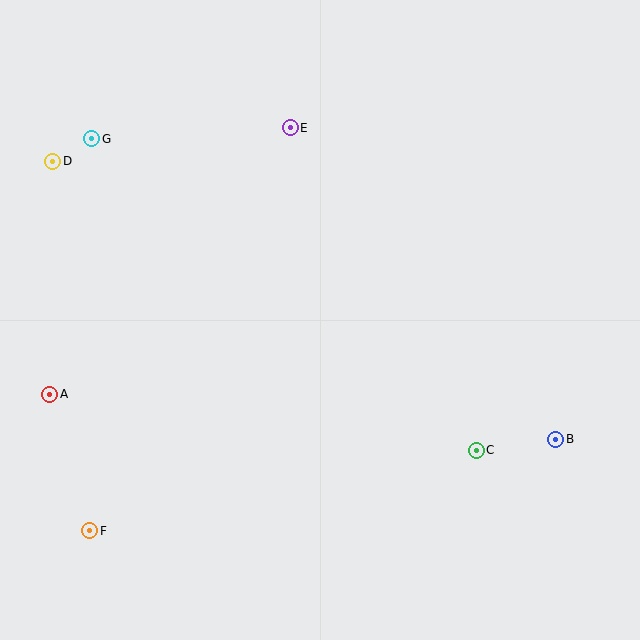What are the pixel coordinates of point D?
Point D is at (53, 161).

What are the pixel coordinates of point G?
Point G is at (92, 139).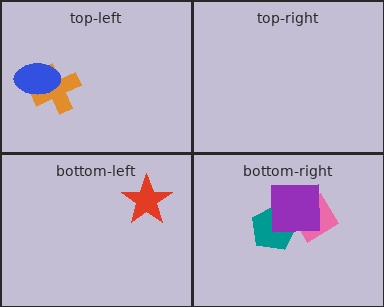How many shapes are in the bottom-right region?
3.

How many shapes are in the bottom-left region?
1.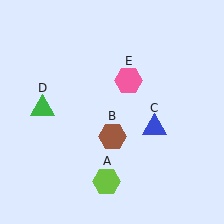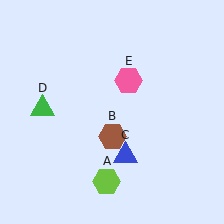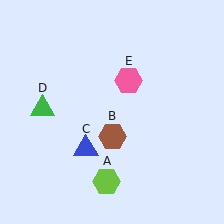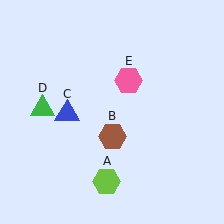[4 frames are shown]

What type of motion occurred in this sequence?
The blue triangle (object C) rotated clockwise around the center of the scene.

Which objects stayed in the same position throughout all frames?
Lime hexagon (object A) and brown hexagon (object B) and green triangle (object D) and pink hexagon (object E) remained stationary.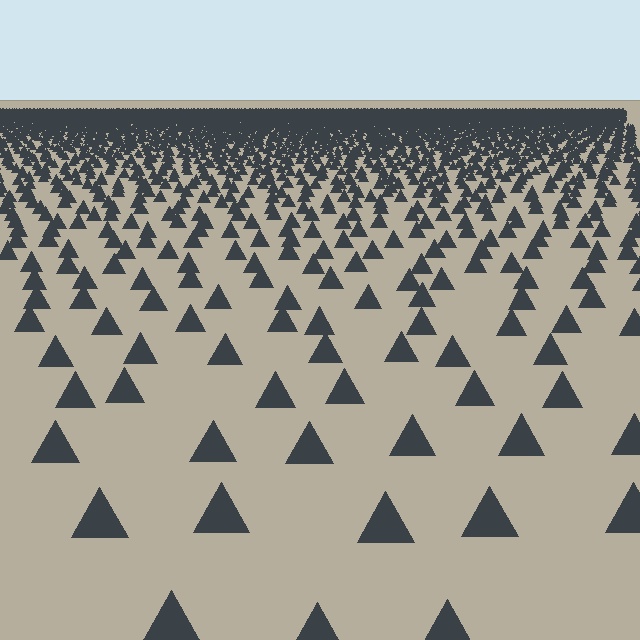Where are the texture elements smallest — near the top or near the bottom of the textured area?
Near the top.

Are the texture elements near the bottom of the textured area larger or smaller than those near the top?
Larger. Near the bottom, elements are closer to the viewer and appear at a bigger on-screen size.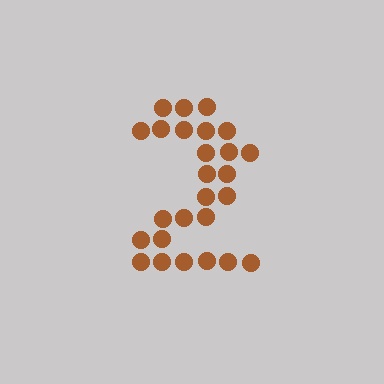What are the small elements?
The small elements are circles.